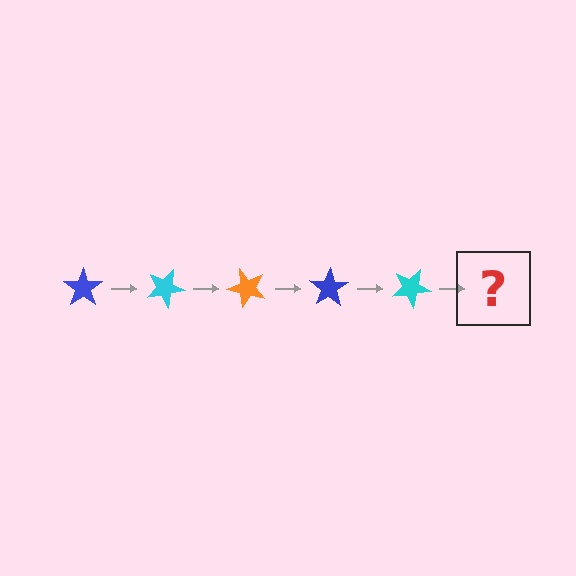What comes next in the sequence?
The next element should be an orange star, rotated 125 degrees from the start.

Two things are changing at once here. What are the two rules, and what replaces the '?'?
The two rules are that it rotates 25 degrees each step and the color cycles through blue, cyan, and orange. The '?' should be an orange star, rotated 125 degrees from the start.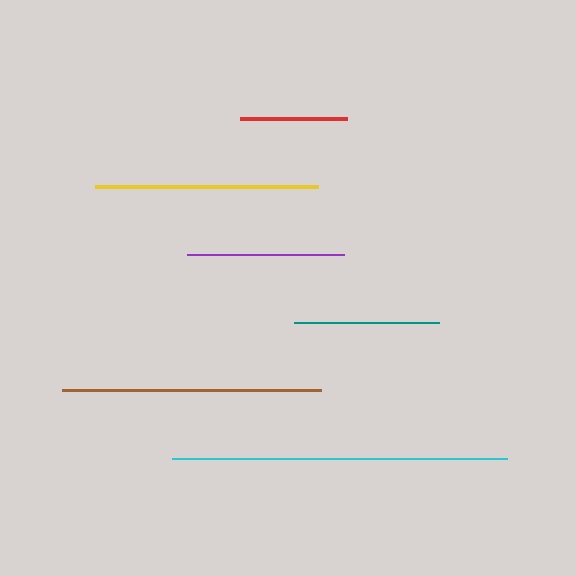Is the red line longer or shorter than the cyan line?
The cyan line is longer than the red line.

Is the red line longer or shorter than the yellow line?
The yellow line is longer than the red line.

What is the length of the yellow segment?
The yellow segment is approximately 223 pixels long.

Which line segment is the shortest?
The red line is the shortest at approximately 107 pixels.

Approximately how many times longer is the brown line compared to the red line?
The brown line is approximately 2.4 times the length of the red line.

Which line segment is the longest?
The cyan line is the longest at approximately 335 pixels.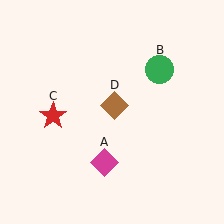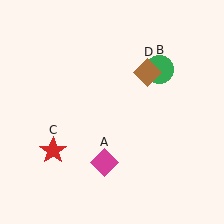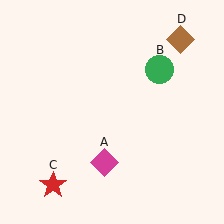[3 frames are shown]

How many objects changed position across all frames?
2 objects changed position: red star (object C), brown diamond (object D).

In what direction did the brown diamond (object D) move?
The brown diamond (object D) moved up and to the right.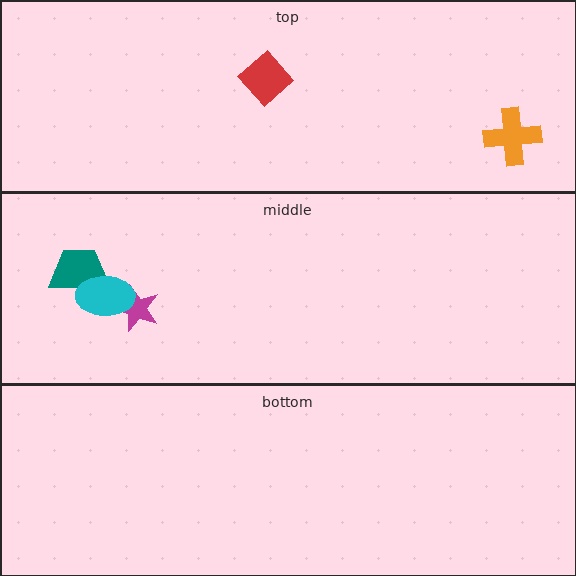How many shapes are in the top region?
2.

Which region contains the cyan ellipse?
The middle region.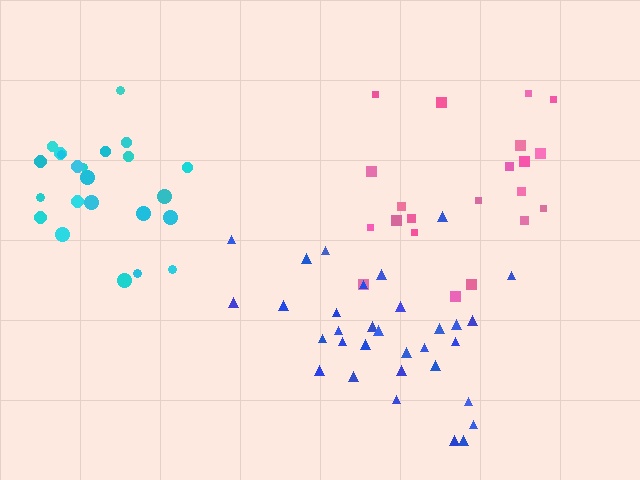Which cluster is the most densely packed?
Cyan.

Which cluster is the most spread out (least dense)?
Pink.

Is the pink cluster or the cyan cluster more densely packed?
Cyan.